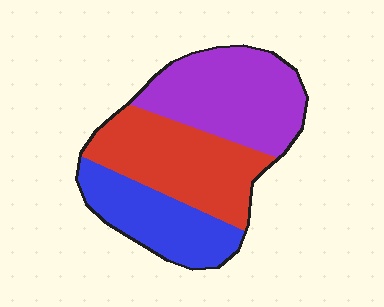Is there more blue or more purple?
Purple.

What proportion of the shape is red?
Red takes up between a third and a half of the shape.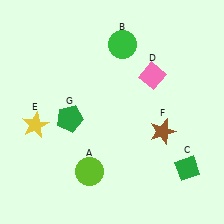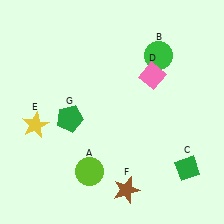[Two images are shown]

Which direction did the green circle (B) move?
The green circle (B) moved right.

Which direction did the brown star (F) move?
The brown star (F) moved down.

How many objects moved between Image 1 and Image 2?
2 objects moved between the two images.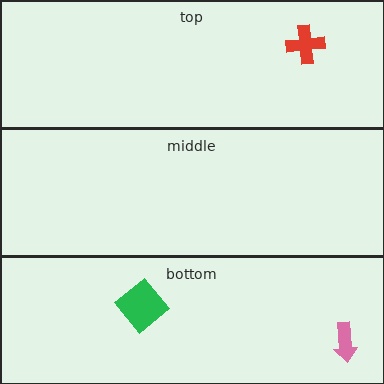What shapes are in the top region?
The red cross.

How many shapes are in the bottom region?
2.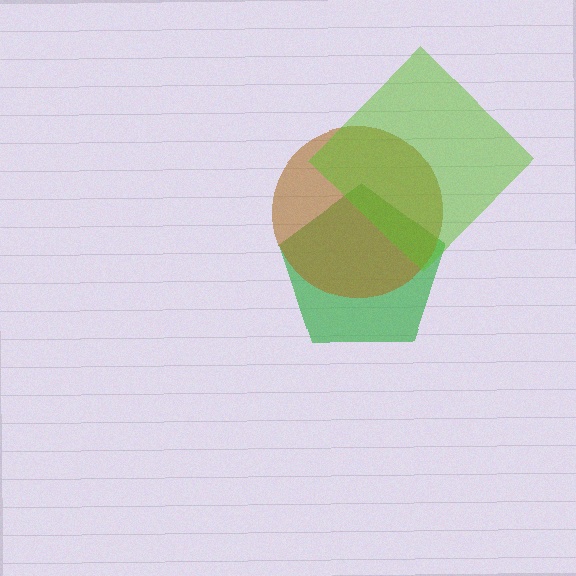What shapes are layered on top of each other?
The layered shapes are: a green pentagon, a brown circle, a lime diamond.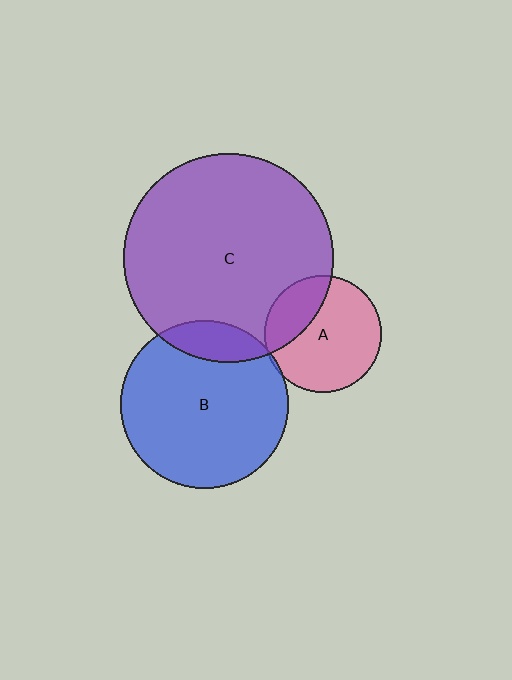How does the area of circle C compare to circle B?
Approximately 1.6 times.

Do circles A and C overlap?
Yes.